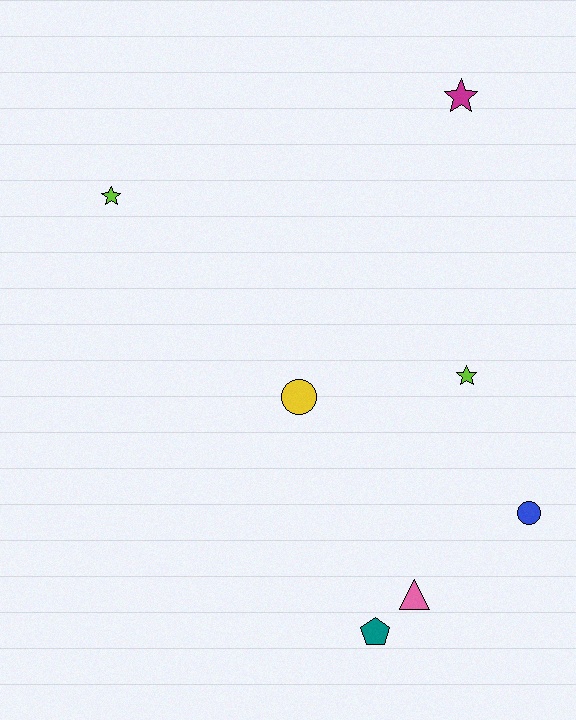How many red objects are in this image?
There are no red objects.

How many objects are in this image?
There are 7 objects.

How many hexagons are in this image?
There are no hexagons.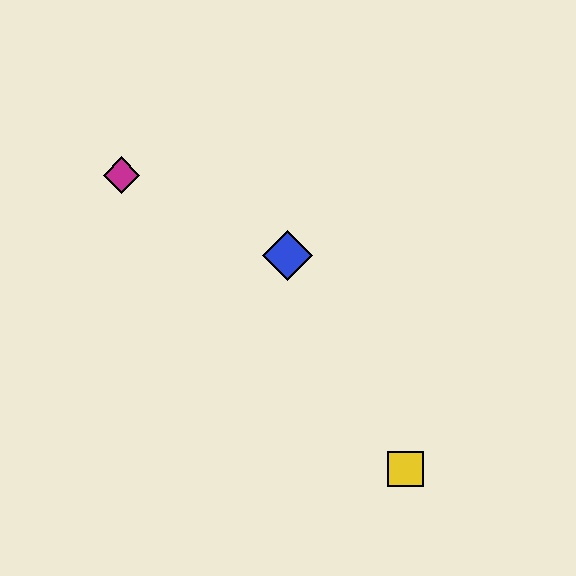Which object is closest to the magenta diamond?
The blue diamond is closest to the magenta diamond.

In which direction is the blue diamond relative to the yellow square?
The blue diamond is above the yellow square.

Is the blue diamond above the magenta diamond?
No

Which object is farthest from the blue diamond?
The yellow square is farthest from the blue diamond.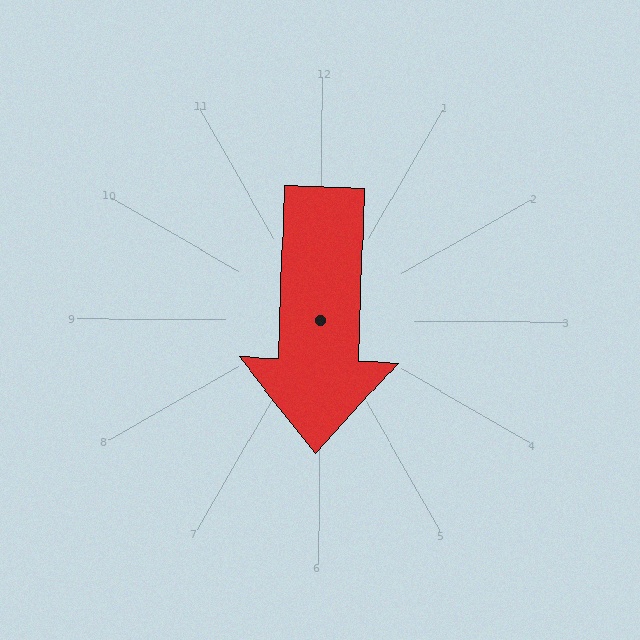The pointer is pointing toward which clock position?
Roughly 6 o'clock.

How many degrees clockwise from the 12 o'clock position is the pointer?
Approximately 182 degrees.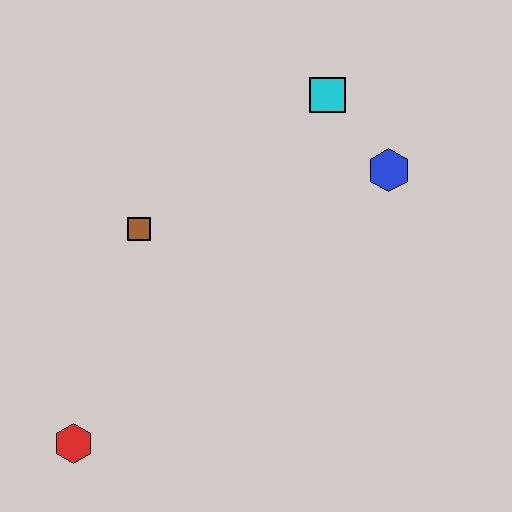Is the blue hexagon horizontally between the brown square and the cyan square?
No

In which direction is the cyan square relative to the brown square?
The cyan square is to the right of the brown square.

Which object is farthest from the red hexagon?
The cyan square is farthest from the red hexagon.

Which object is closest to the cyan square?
The blue hexagon is closest to the cyan square.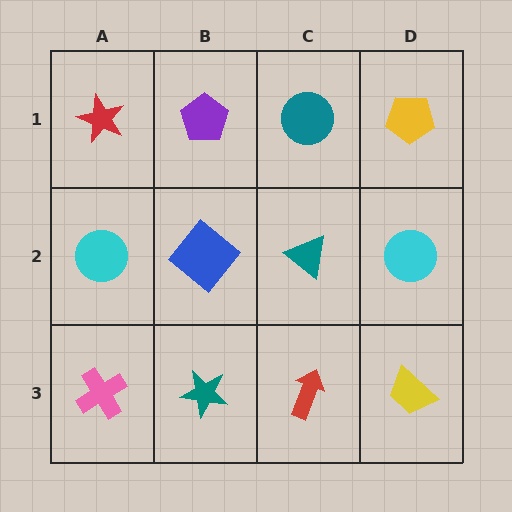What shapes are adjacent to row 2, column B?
A purple pentagon (row 1, column B), a teal star (row 3, column B), a cyan circle (row 2, column A), a teal triangle (row 2, column C).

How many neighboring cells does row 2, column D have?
3.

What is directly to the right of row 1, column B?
A teal circle.